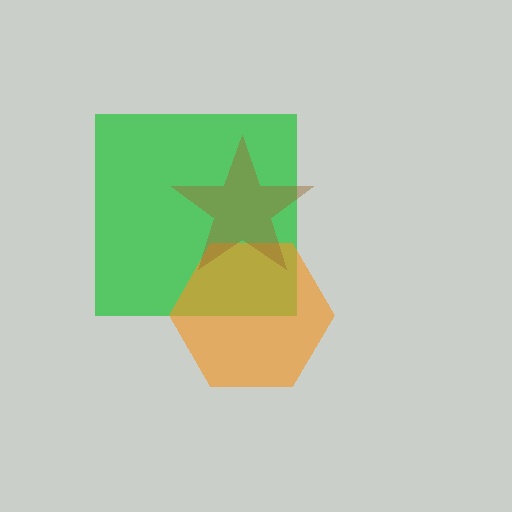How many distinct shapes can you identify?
There are 3 distinct shapes: a green square, an orange hexagon, a brown star.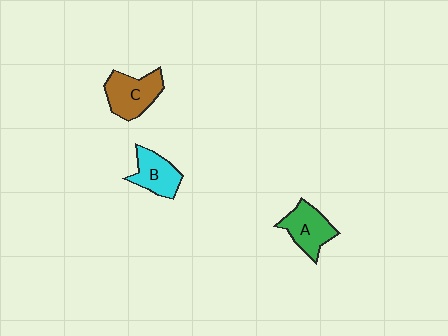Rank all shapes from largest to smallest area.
From largest to smallest: C (brown), A (green), B (cyan).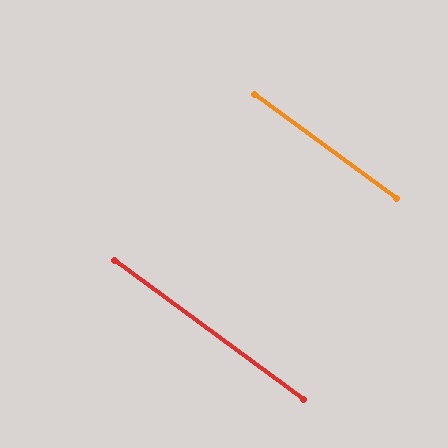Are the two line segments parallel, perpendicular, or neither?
Parallel — their directions differ by only 0.0°.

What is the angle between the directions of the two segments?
Approximately 0 degrees.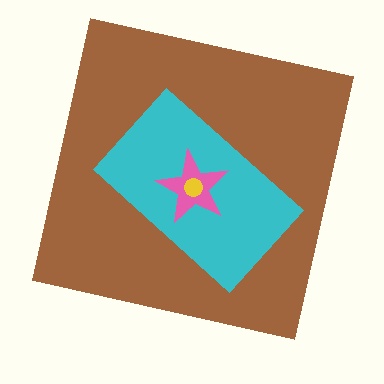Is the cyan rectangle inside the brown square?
Yes.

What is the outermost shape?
The brown square.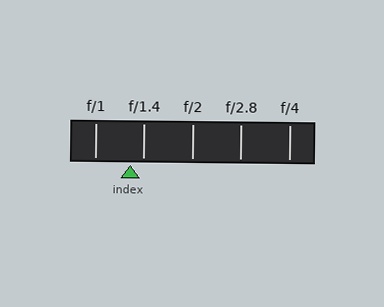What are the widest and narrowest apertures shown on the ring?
The widest aperture shown is f/1 and the narrowest is f/4.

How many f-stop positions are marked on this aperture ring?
There are 5 f-stop positions marked.